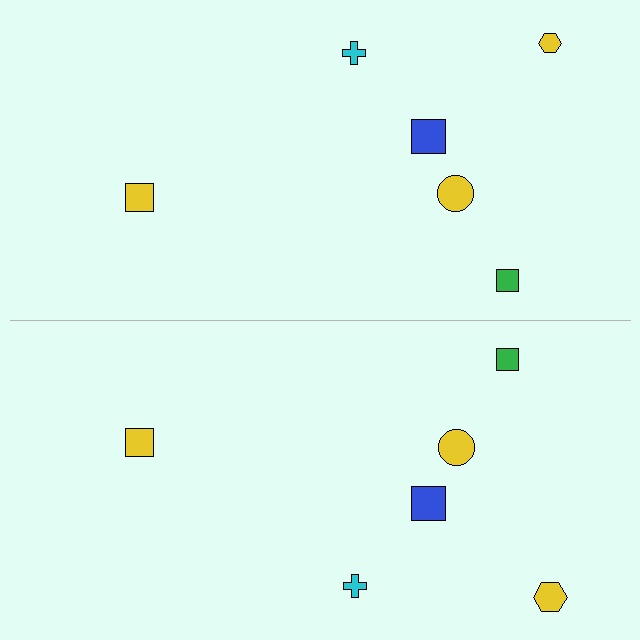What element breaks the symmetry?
The yellow hexagon on the bottom side has a different size than its mirror counterpart.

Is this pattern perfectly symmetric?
No, the pattern is not perfectly symmetric. The yellow hexagon on the bottom side has a different size than its mirror counterpart.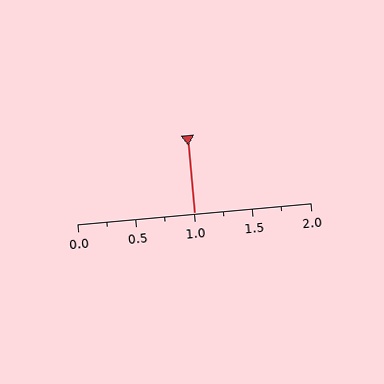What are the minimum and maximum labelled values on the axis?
The axis runs from 0.0 to 2.0.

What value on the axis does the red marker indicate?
The marker indicates approximately 1.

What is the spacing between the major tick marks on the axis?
The major ticks are spaced 0.5 apart.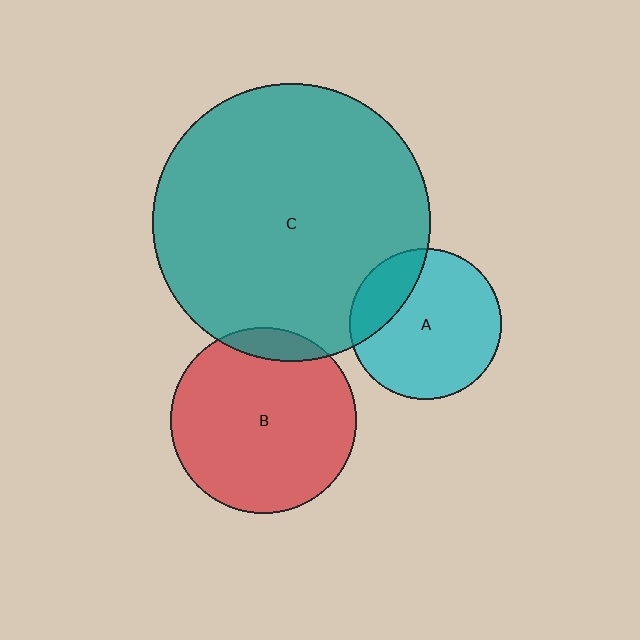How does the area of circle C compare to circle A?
Approximately 3.4 times.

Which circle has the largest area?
Circle C (teal).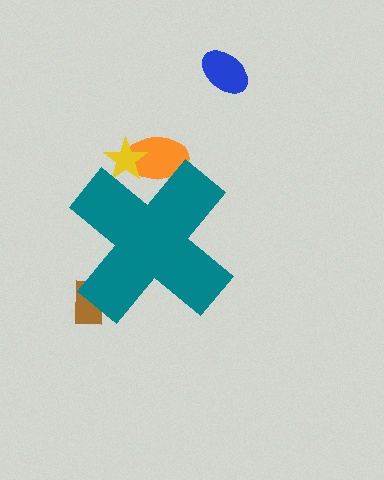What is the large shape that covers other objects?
A teal cross.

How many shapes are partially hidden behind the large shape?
3 shapes are partially hidden.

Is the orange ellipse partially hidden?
Yes, the orange ellipse is partially hidden behind the teal cross.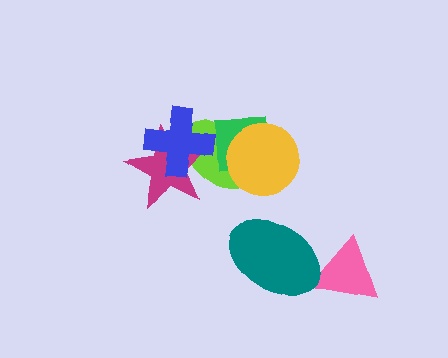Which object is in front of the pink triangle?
The teal ellipse is in front of the pink triangle.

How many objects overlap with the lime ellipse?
4 objects overlap with the lime ellipse.